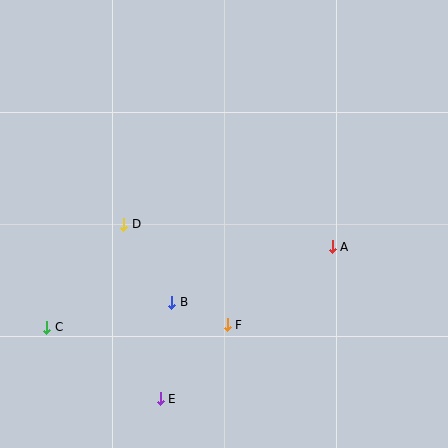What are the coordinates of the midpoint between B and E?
The midpoint between B and E is at (166, 350).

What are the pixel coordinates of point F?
Point F is at (227, 325).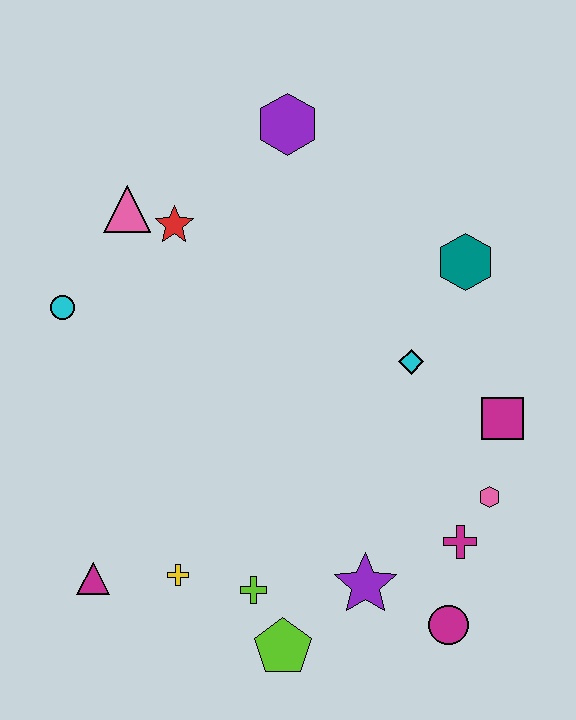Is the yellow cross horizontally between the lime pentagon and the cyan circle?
Yes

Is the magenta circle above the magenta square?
No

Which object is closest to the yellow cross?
The lime cross is closest to the yellow cross.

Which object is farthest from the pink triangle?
The magenta circle is farthest from the pink triangle.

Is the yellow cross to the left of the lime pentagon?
Yes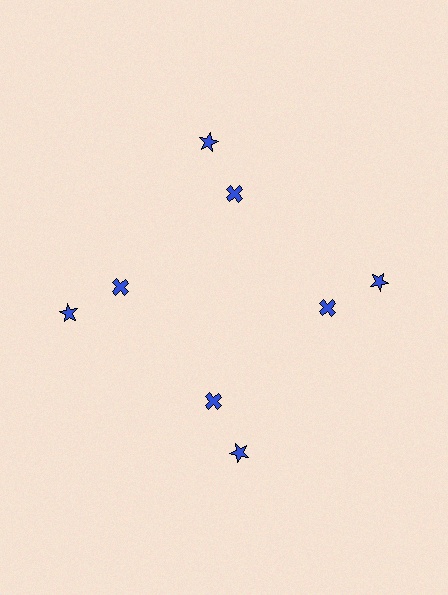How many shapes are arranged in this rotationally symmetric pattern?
There are 8 shapes, arranged in 4 groups of 2.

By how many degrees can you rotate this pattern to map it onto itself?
The pattern maps onto itself every 90 degrees of rotation.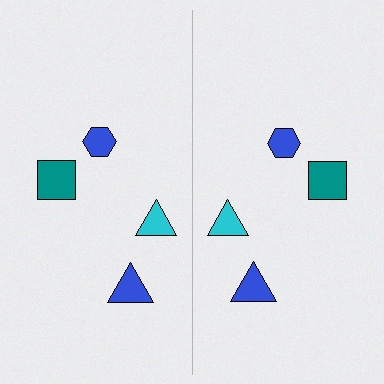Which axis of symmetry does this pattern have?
The pattern has a vertical axis of symmetry running through the center of the image.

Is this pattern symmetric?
Yes, this pattern has bilateral (reflection) symmetry.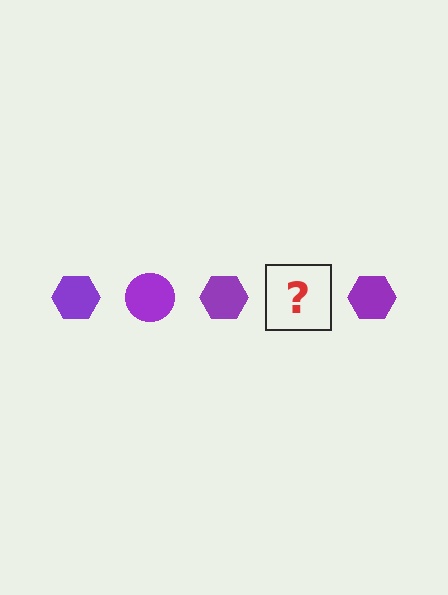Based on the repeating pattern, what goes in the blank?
The blank should be a purple circle.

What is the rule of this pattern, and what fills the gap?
The rule is that the pattern cycles through hexagon, circle shapes in purple. The gap should be filled with a purple circle.